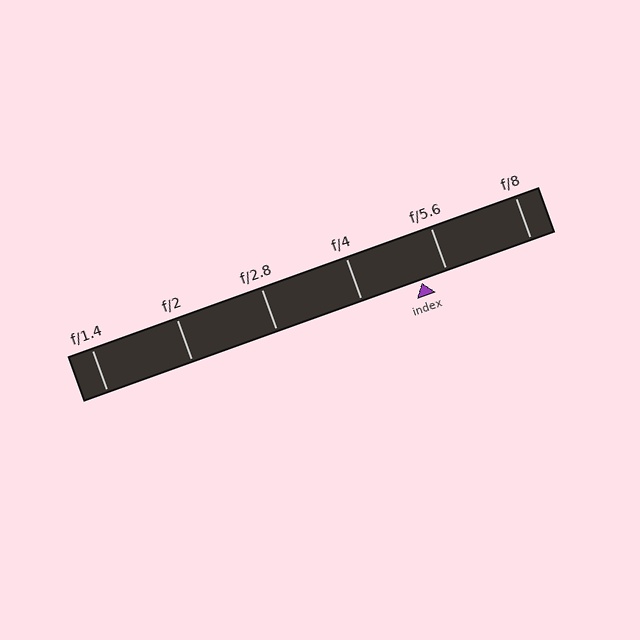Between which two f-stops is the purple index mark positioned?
The index mark is between f/4 and f/5.6.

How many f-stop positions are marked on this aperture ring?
There are 6 f-stop positions marked.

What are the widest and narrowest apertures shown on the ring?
The widest aperture shown is f/1.4 and the narrowest is f/8.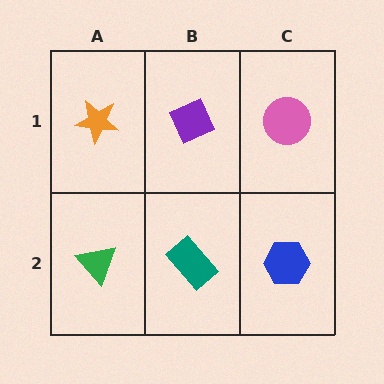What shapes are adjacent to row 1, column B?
A teal rectangle (row 2, column B), an orange star (row 1, column A), a pink circle (row 1, column C).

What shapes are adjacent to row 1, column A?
A green triangle (row 2, column A), a purple diamond (row 1, column B).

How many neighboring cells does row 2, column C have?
2.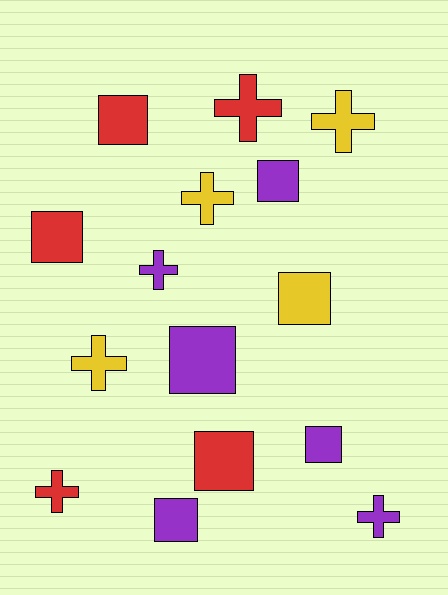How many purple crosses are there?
There are 2 purple crosses.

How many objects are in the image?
There are 15 objects.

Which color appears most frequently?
Purple, with 6 objects.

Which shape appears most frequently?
Square, with 8 objects.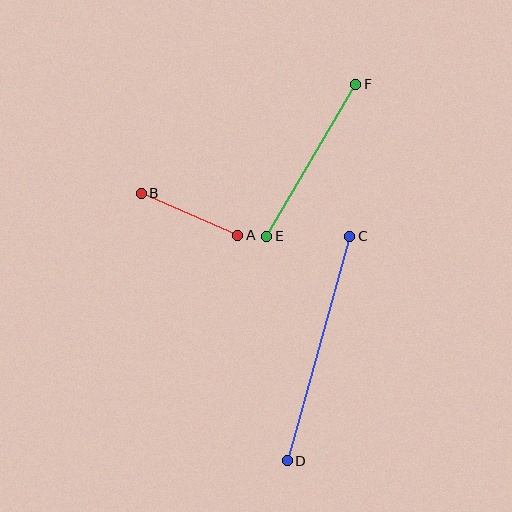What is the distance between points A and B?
The distance is approximately 105 pixels.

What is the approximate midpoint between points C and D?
The midpoint is at approximately (319, 349) pixels.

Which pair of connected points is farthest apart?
Points C and D are farthest apart.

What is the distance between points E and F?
The distance is approximately 176 pixels.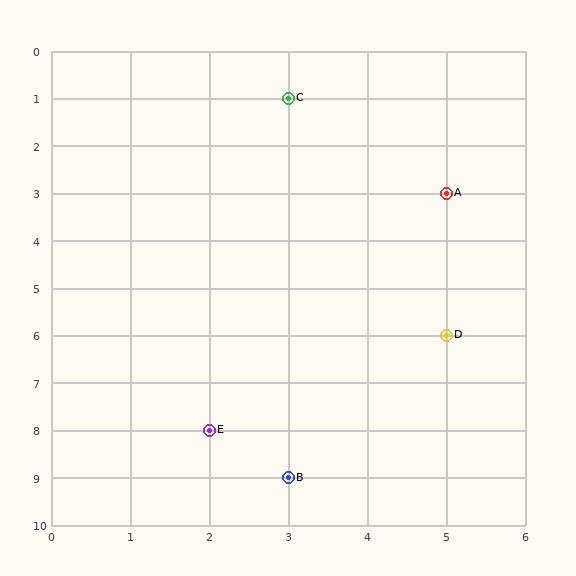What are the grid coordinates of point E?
Point E is at grid coordinates (2, 8).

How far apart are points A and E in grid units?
Points A and E are 3 columns and 5 rows apart (about 5.8 grid units diagonally).